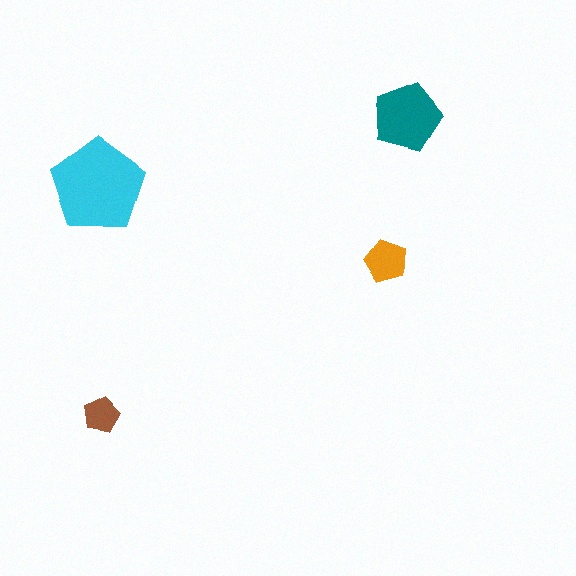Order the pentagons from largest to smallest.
the cyan one, the teal one, the orange one, the brown one.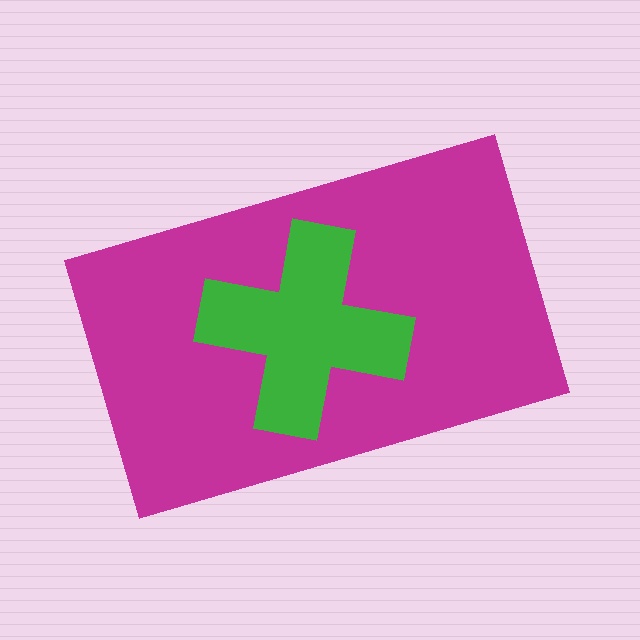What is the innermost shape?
The green cross.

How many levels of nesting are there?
2.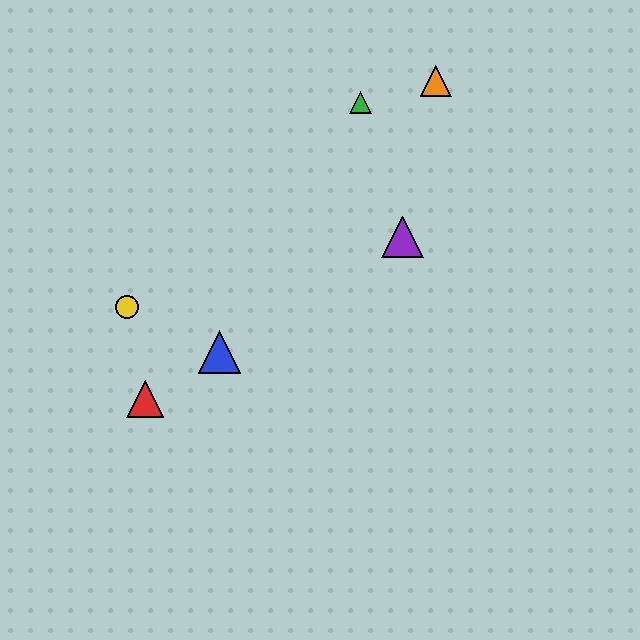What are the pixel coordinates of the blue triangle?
The blue triangle is at (220, 352).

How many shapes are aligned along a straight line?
3 shapes (the red triangle, the blue triangle, the purple triangle) are aligned along a straight line.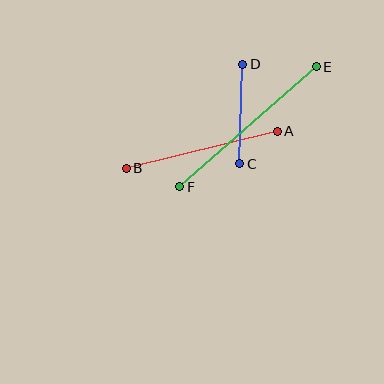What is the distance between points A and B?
The distance is approximately 156 pixels.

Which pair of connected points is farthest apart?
Points E and F are farthest apart.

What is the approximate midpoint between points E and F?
The midpoint is at approximately (248, 127) pixels.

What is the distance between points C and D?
The distance is approximately 99 pixels.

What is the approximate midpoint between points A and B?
The midpoint is at approximately (202, 150) pixels.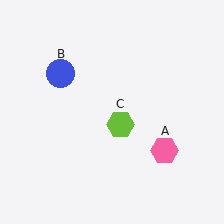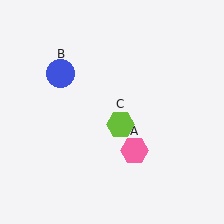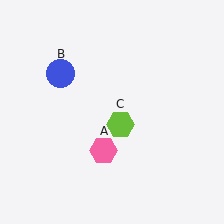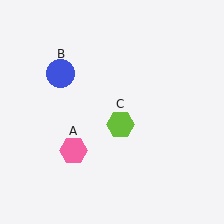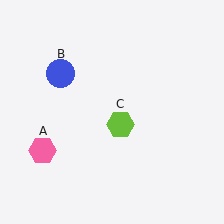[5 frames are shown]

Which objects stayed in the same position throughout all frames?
Blue circle (object B) and lime hexagon (object C) remained stationary.